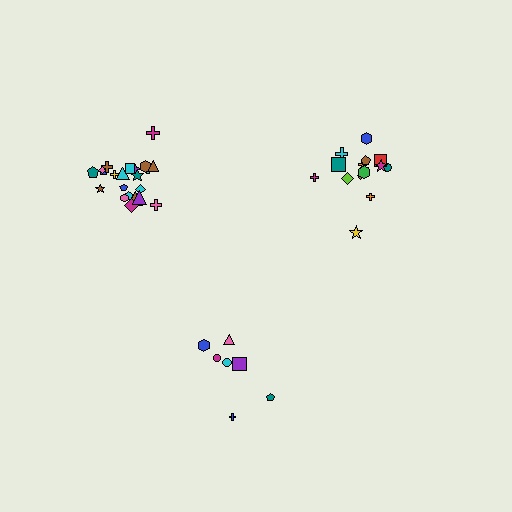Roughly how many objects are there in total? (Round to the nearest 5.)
Roughly 45 objects in total.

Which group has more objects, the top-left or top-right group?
The top-left group.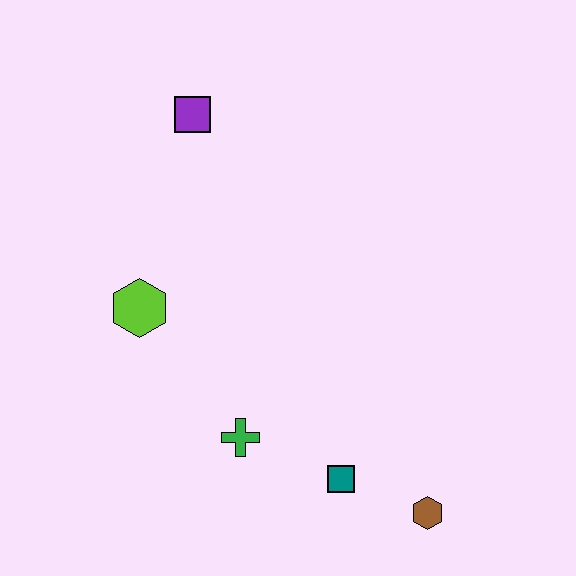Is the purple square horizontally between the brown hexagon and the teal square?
No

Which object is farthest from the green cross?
The purple square is farthest from the green cross.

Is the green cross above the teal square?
Yes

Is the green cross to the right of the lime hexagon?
Yes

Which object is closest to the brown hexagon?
The teal square is closest to the brown hexagon.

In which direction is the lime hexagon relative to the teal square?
The lime hexagon is to the left of the teal square.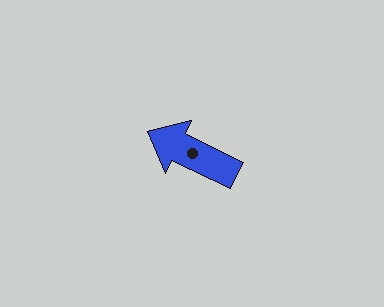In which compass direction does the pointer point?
Northwest.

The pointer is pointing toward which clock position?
Roughly 10 o'clock.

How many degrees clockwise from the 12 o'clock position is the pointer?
Approximately 296 degrees.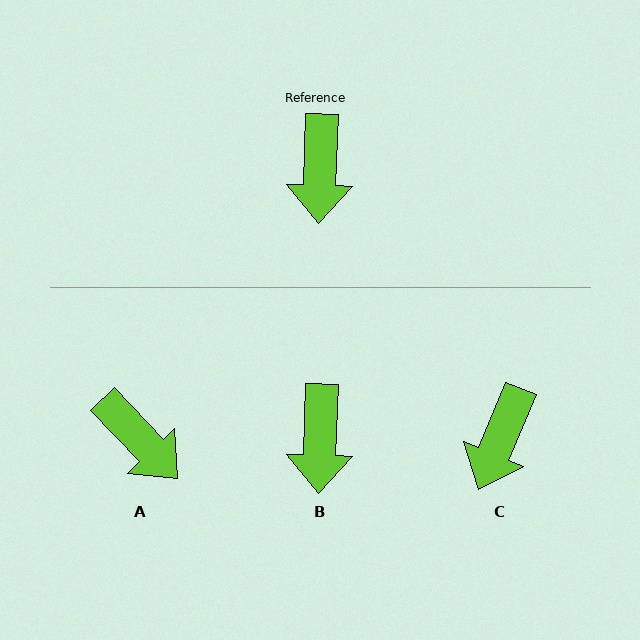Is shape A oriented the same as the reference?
No, it is off by about 45 degrees.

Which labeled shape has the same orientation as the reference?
B.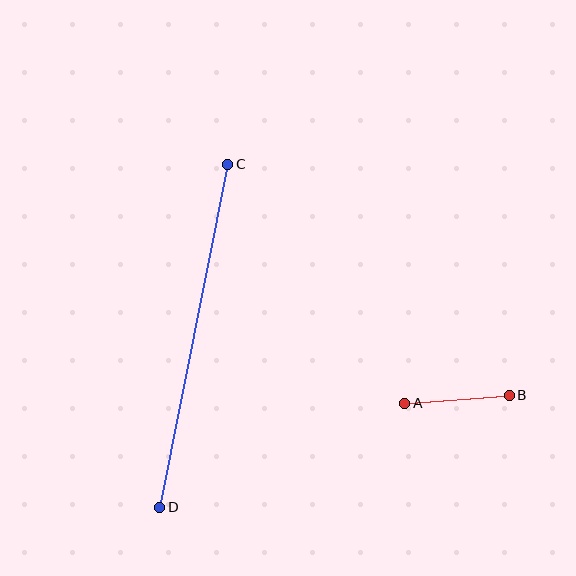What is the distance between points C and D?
The distance is approximately 350 pixels.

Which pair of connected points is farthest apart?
Points C and D are farthest apart.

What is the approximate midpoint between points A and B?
The midpoint is at approximately (457, 399) pixels.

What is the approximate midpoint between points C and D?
The midpoint is at approximately (194, 336) pixels.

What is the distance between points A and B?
The distance is approximately 105 pixels.